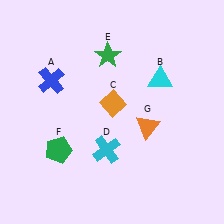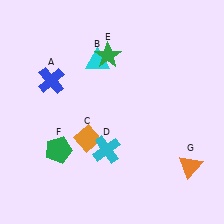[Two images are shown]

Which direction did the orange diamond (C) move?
The orange diamond (C) moved down.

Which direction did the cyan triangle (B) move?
The cyan triangle (B) moved left.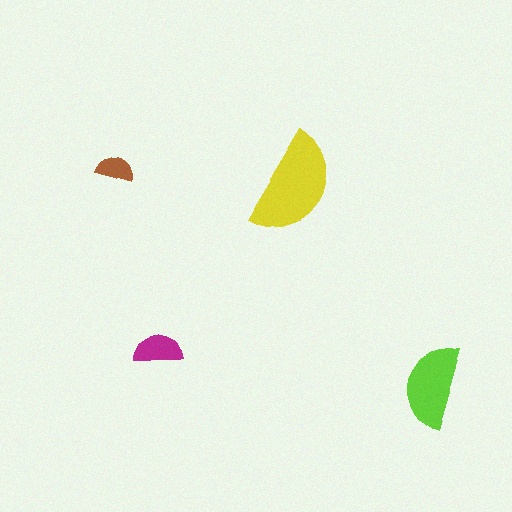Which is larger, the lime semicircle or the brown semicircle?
The lime one.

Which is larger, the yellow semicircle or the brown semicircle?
The yellow one.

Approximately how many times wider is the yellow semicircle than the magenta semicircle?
About 2 times wider.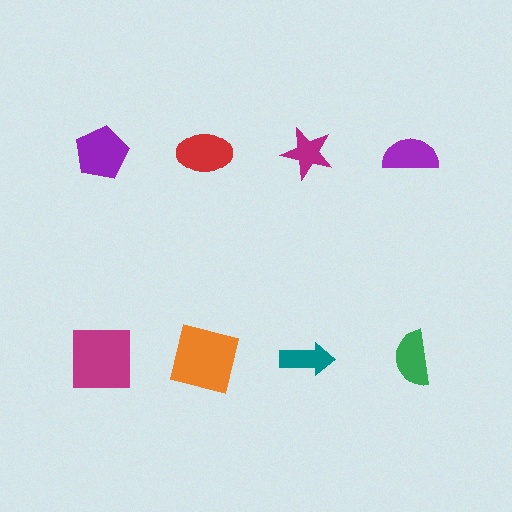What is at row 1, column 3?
A magenta star.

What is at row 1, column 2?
A red ellipse.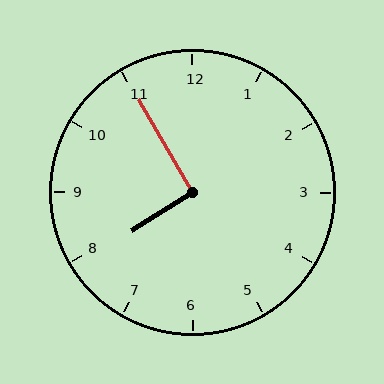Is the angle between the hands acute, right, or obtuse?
It is right.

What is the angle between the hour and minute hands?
Approximately 92 degrees.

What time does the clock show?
7:55.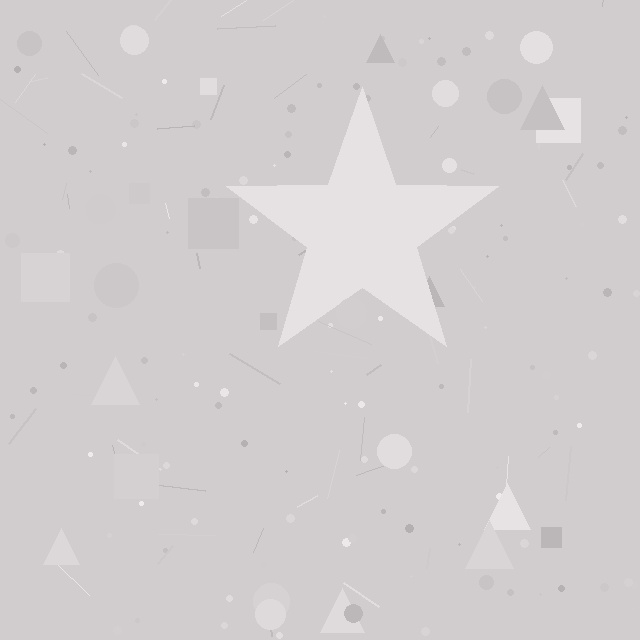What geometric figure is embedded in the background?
A star is embedded in the background.